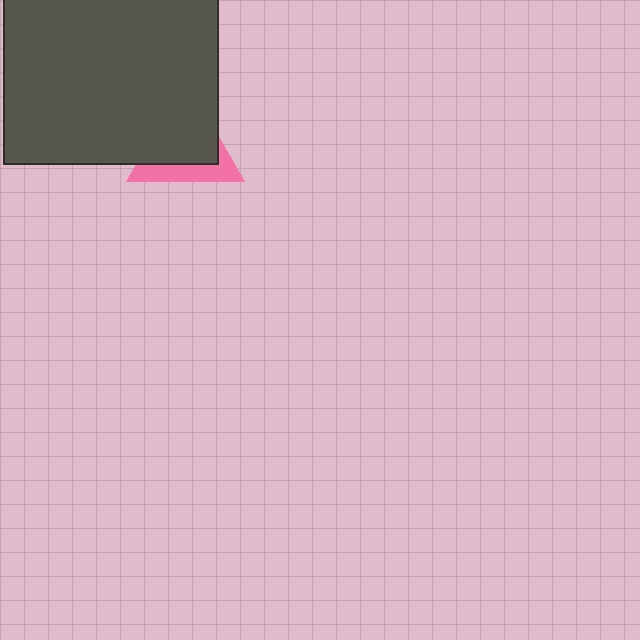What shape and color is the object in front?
The object in front is a dark gray square.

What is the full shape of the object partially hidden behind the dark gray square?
The partially hidden object is a pink triangle.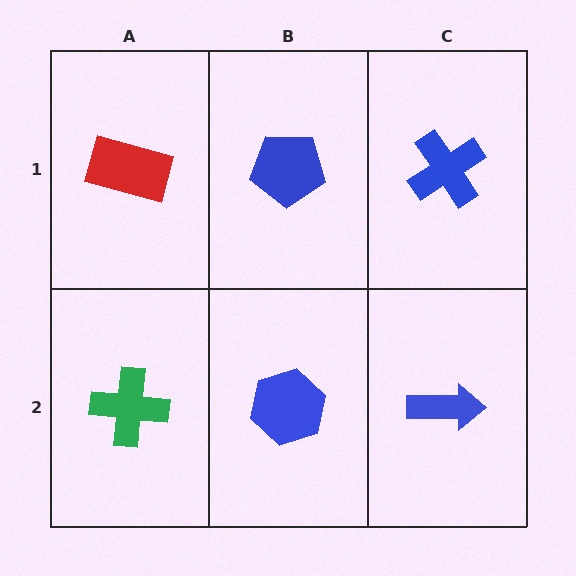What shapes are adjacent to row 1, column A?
A green cross (row 2, column A), a blue pentagon (row 1, column B).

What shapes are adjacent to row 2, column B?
A blue pentagon (row 1, column B), a green cross (row 2, column A), a blue arrow (row 2, column C).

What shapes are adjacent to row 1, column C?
A blue arrow (row 2, column C), a blue pentagon (row 1, column B).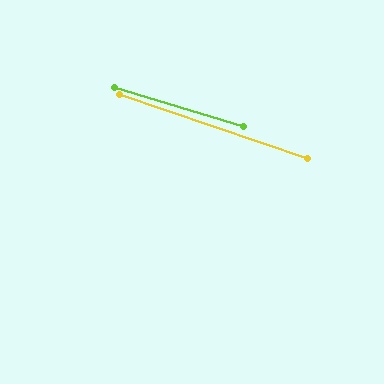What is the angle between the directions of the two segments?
Approximately 2 degrees.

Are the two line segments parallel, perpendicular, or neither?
Parallel — their directions differ by only 1.9°.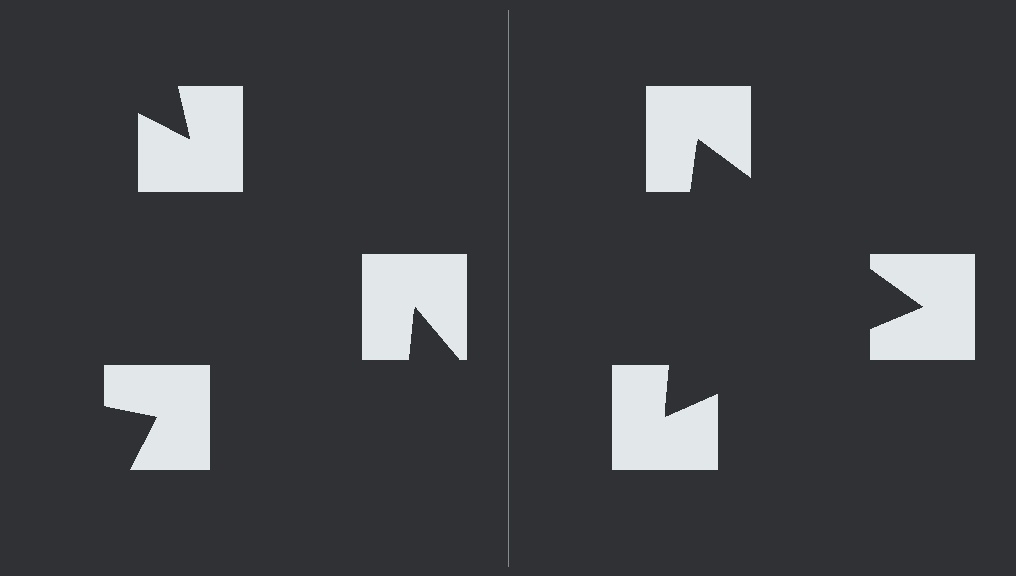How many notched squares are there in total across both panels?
6 — 3 on each side.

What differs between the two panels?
The notched squares are positioned identically on both sides; only the wedge orientations differ. On the right they align to a triangle; on the left they are misaligned.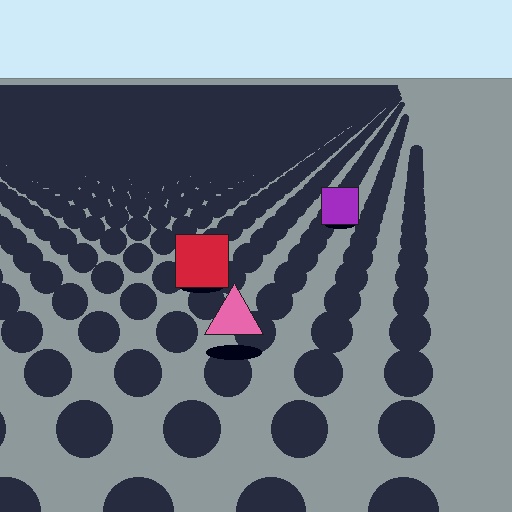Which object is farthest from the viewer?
The purple square is farthest from the viewer. It appears smaller and the ground texture around it is denser.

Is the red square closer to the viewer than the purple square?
Yes. The red square is closer — you can tell from the texture gradient: the ground texture is coarser near it.